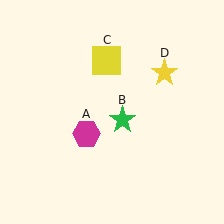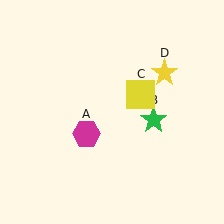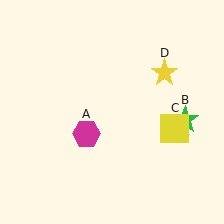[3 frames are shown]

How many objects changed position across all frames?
2 objects changed position: green star (object B), yellow square (object C).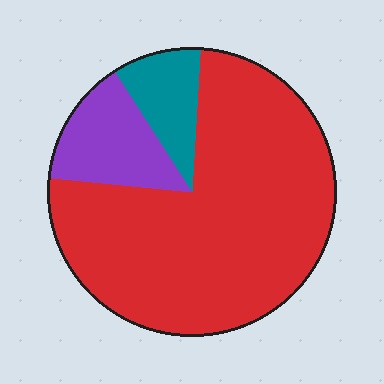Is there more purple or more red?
Red.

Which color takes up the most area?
Red, at roughly 75%.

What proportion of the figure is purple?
Purple covers around 15% of the figure.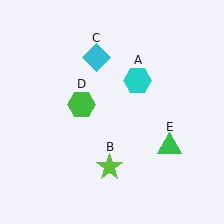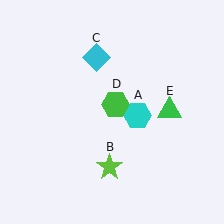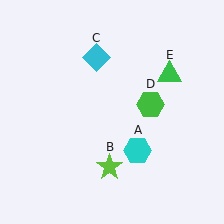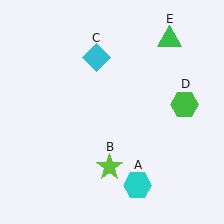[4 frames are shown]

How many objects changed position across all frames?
3 objects changed position: cyan hexagon (object A), green hexagon (object D), green triangle (object E).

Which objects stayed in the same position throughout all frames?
Lime star (object B) and cyan diamond (object C) remained stationary.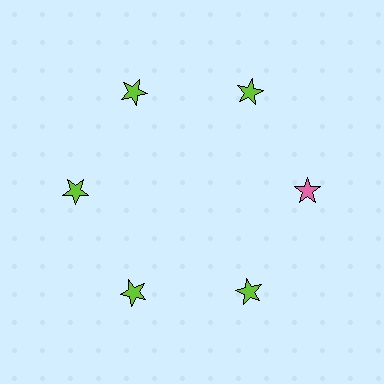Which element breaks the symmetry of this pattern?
The pink star at roughly the 3 o'clock position breaks the symmetry. All other shapes are lime stars.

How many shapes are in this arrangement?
There are 6 shapes arranged in a ring pattern.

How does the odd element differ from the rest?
It has a different color: pink instead of lime.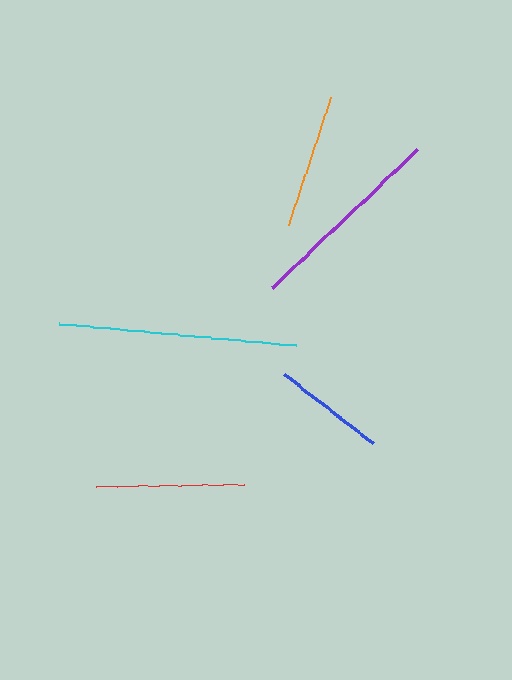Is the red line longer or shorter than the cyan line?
The cyan line is longer than the red line.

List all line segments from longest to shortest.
From longest to shortest: cyan, purple, red, orange, blue.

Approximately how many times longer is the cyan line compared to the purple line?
The cyan line is approximately 1.2 times the length of the purple line.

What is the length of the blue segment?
The blue segment is approximately 113 pixels long.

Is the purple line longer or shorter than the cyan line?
The cyan line is longer than the purple line.